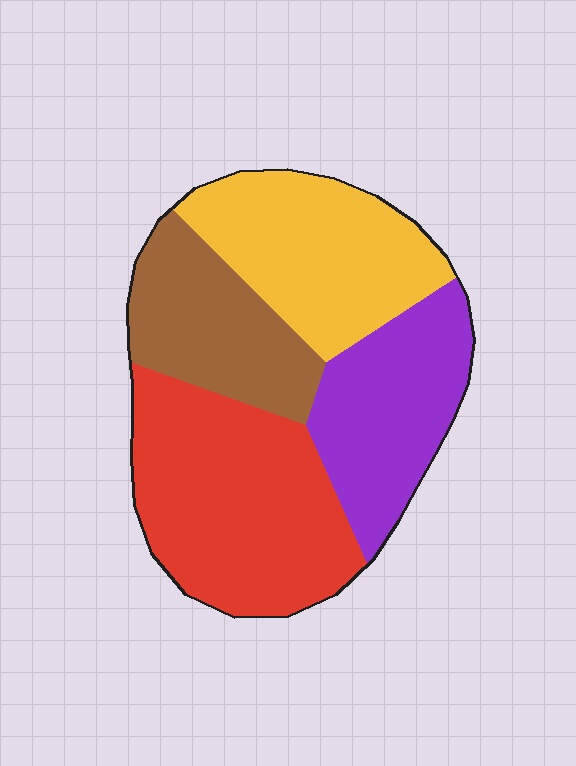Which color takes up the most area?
Red, at roughly 35%.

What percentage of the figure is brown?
Brown covers 19% of the figure.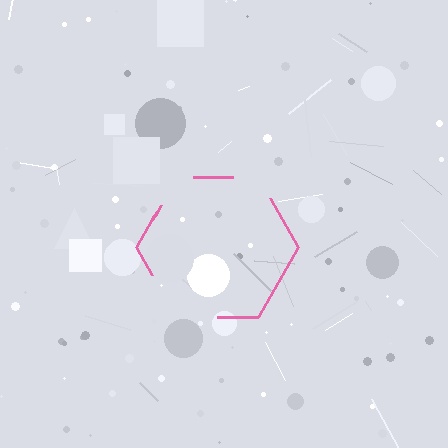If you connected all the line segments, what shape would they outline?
They would outline a hexagon.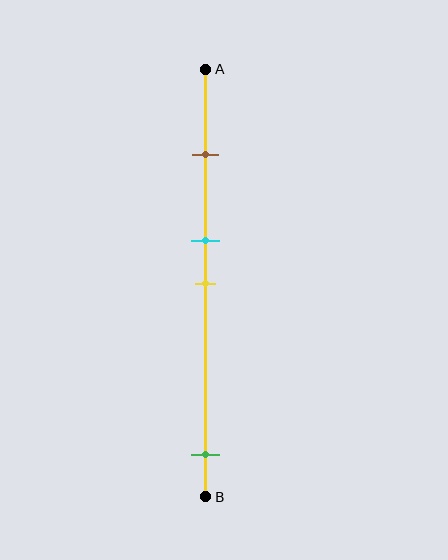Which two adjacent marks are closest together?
The cyan and yellow marks are the closest adjacent pair.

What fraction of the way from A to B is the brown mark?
The brown mark is approximately 20% (0.2) of the way from A to B.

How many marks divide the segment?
There are 4 marks dividing the segment.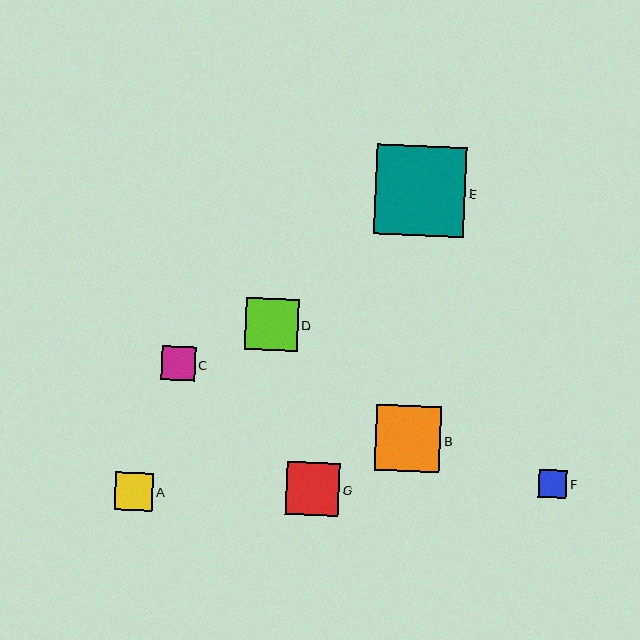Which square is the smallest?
Square F is the smallest with a size of approximately 28 pixels.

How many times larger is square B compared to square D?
Square B is approximately 1.3 times the size of square D.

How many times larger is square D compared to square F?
Square D is approximately 1.9 times the size of square F.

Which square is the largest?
Square E is the largest with a size of approximately 90 pixels.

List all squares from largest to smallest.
From largest to smallest: E, B, G, D, A, C, F.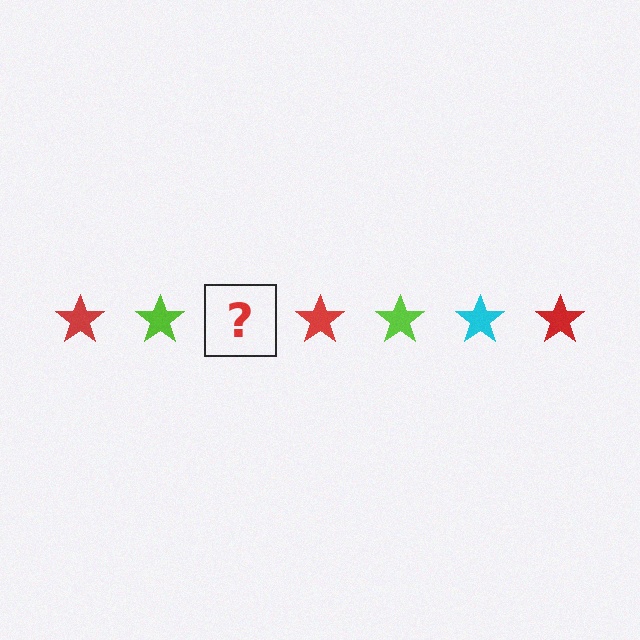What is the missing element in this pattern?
The missing element is a cyan star.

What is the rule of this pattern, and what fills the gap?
The rule is that the pattern cycles through red, lime, cyan stars. The gap should be filled with a cyan star.